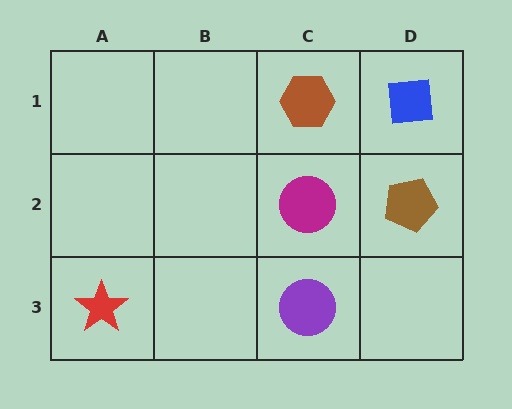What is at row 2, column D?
A brown pentagon.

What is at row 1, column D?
A blue square.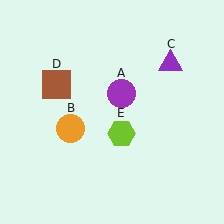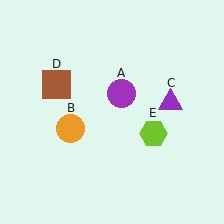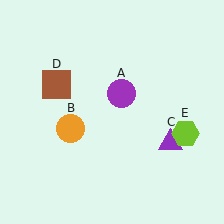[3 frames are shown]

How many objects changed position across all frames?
2 objects changed position: purple triangle (object C), lime hexagon (object E).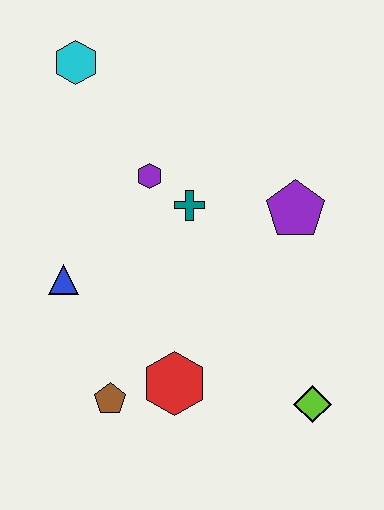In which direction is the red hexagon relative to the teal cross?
The red hexagon is below the teal cross.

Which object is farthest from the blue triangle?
The lime diamond is farthest from the blue triangle.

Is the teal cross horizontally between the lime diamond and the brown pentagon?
Yes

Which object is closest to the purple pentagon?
The teal cross is closest to the purple pentagon.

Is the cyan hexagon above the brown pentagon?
Yes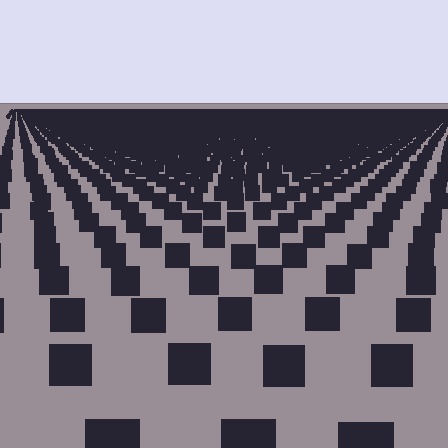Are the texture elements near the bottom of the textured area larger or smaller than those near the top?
Larger. Near the bottom, elements are closer to the viewer and appear at a bigger on-screen size.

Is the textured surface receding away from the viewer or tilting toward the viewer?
The surface is receding away from the viewer. Texture elements get smaller and denser toward the top.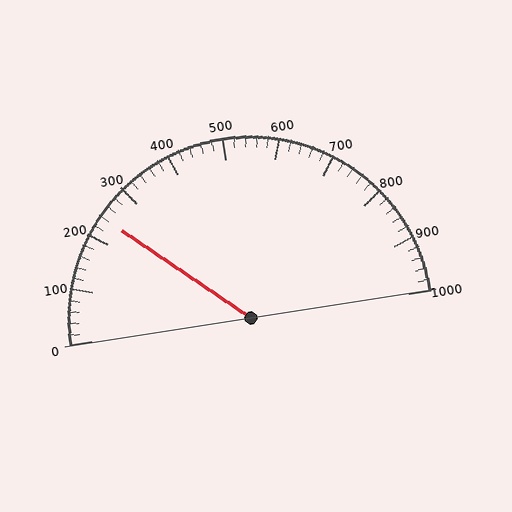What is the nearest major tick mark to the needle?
The nearest major tick mark is 200.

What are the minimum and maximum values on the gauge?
The gauge ranges from 0 to 1000.